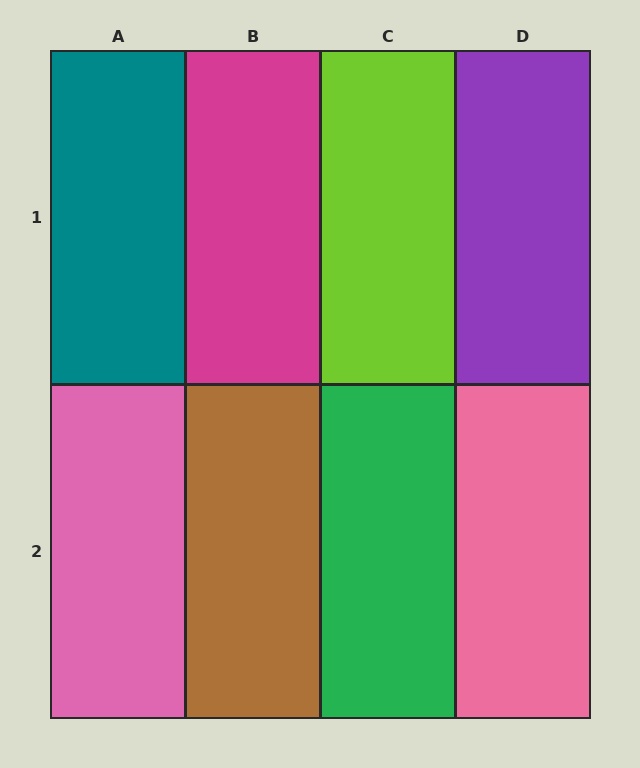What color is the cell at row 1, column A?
Teal.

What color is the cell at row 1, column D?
Purple.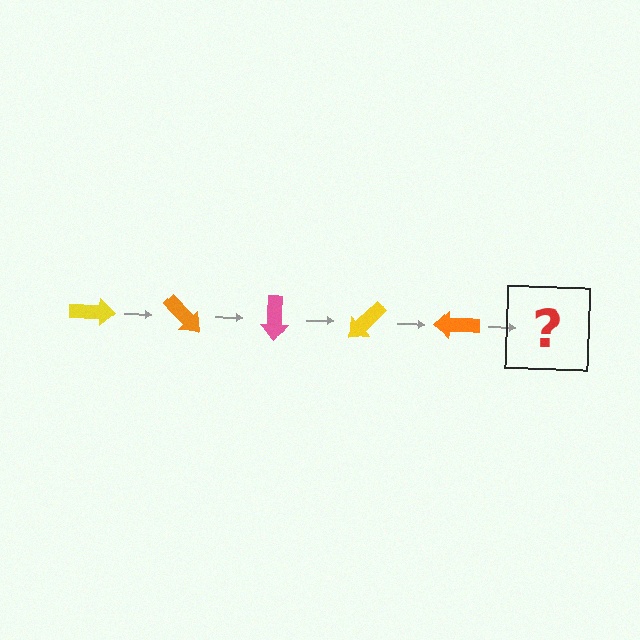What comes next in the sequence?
The next element should be a pink arrow, rotated 225 degrees from the start.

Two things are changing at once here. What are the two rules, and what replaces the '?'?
The two rules are that it rotates 45 degrees each step and the color cycles through yellow, orange, and pink. The '?' should be a pink arrow, rotated 225 degrees from the start.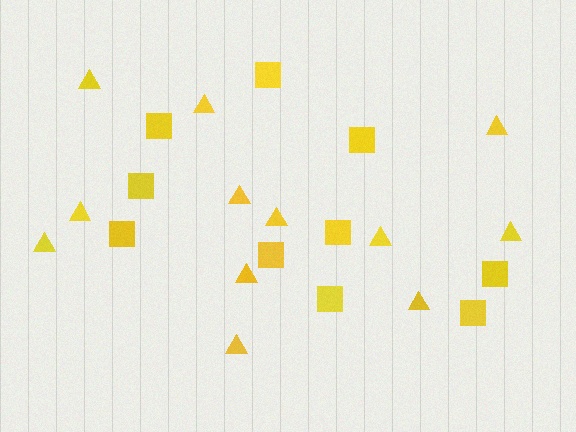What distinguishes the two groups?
There are 2 groups: one group of squares (10) and one group of triangles (12).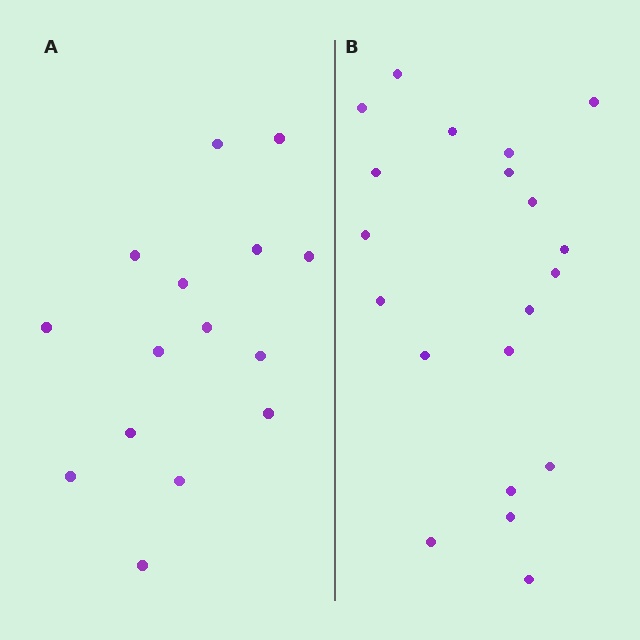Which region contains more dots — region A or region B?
Region B (the right region) has more dots.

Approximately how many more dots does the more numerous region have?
Region B has about 5 more dots than region A.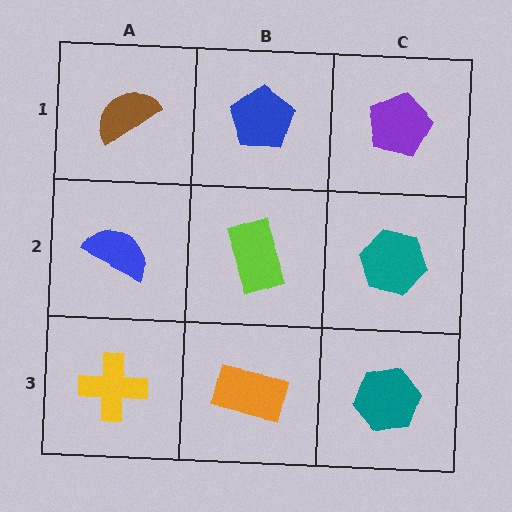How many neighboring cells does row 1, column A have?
2.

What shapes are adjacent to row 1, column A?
A blue semicircle (row 2, column A), a blue pentagon (row 1, column B).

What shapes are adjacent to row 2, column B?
A blue pentagon (row 1, column B), an orange rectangle (row 3, column B), a blue semicircle (row 2, column A), a teal hexagon (row 2, column C).